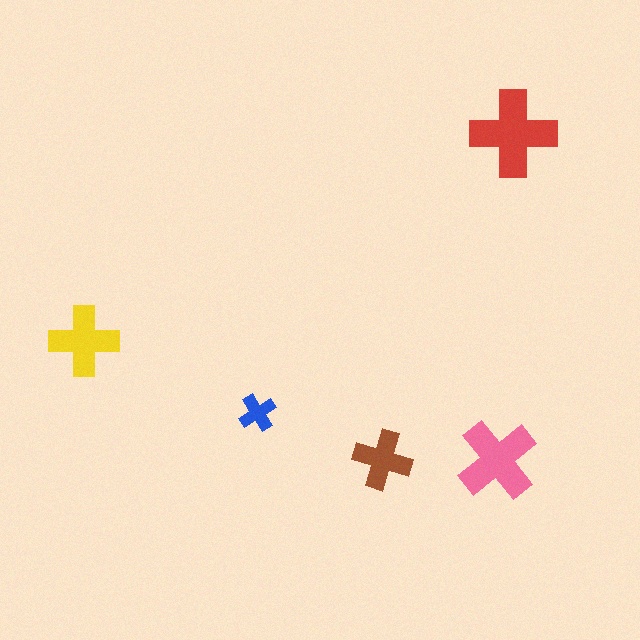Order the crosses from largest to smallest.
the red one, the pink one, the yellow one, the brown one, the blue one.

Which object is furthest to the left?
The yellow cross is leftmost.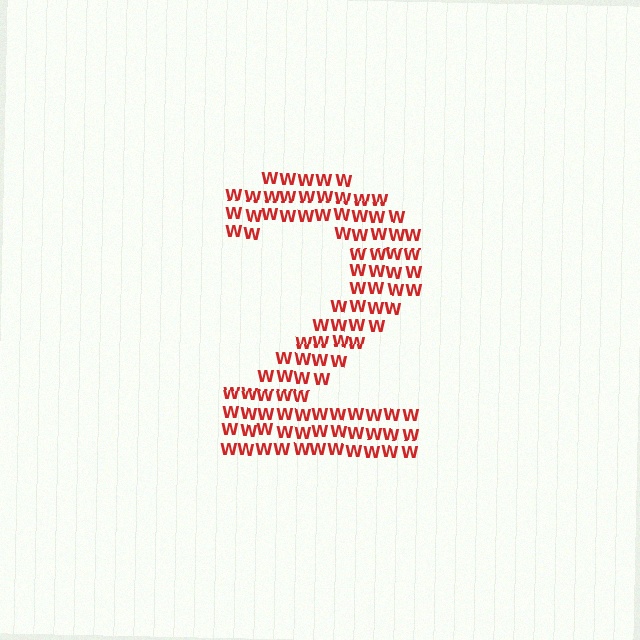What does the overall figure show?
The overall figure shows the digit 2.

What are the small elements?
The small elements are letter W's.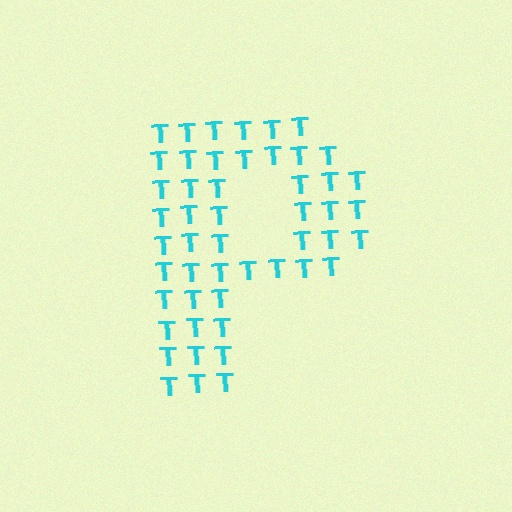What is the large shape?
The large shape is the letter P.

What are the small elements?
The small elements are letter T's.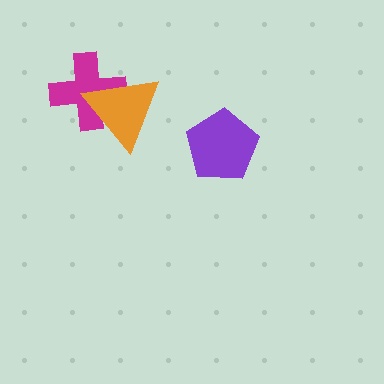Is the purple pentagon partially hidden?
No, no other shape covers it.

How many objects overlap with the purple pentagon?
0 objects overlap with the purple pentagon.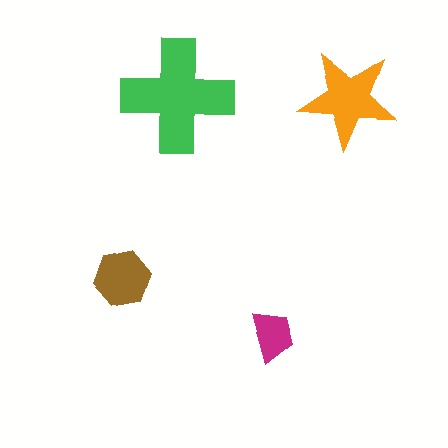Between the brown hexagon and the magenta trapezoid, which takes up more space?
The brown hexagon.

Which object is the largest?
The green cross.